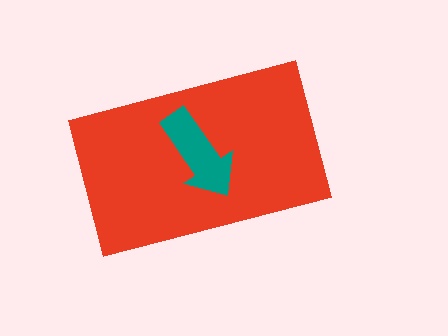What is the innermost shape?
The teal arrow.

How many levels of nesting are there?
2.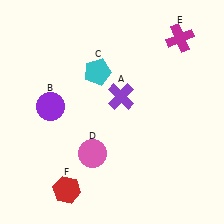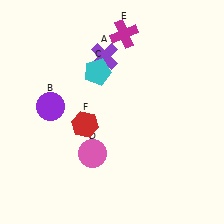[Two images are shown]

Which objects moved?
The objects that moved are: the purple cross (A), the magenta cross (E), the red hexagon (F).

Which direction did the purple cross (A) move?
The purple cross (A) moved up.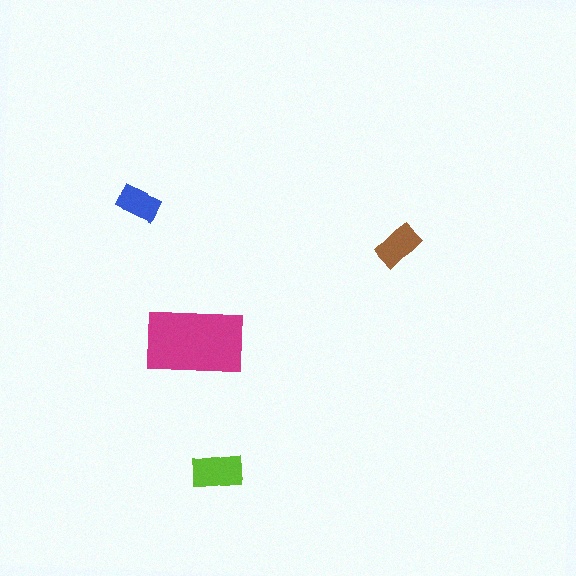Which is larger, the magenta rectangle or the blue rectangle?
The magenta one.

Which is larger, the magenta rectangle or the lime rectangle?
The magenta one.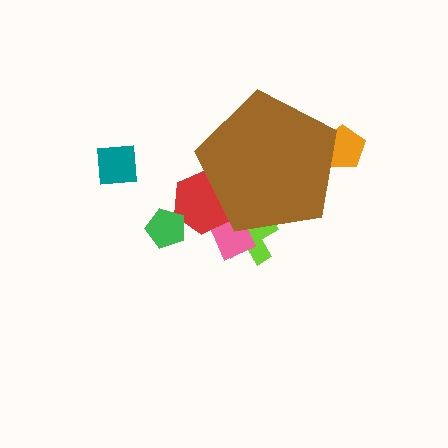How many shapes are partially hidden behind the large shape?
4 shapes are partially hidden.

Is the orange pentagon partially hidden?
Yes, the orange pentagon is partially hidden behind the brown pentagon.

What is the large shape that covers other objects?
A brown pentagon.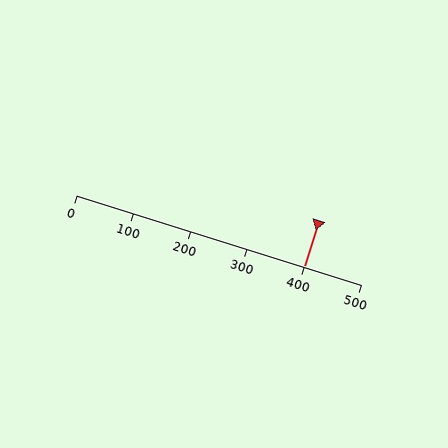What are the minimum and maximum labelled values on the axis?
The axis runs from 0 to 500.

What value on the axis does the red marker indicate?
The marker indicates approximately 400.